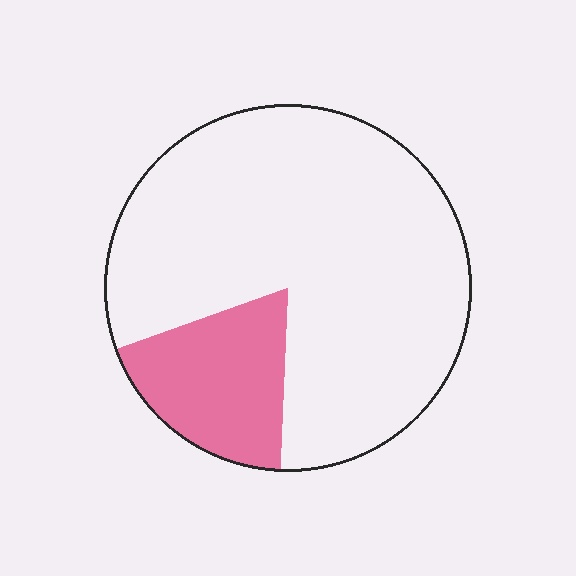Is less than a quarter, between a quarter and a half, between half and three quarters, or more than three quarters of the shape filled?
Less than a quarter.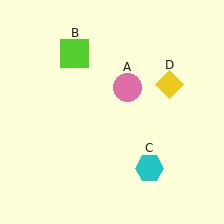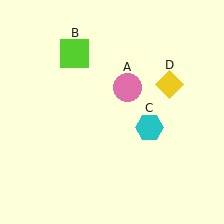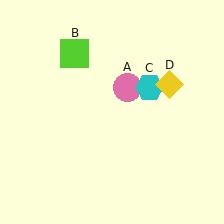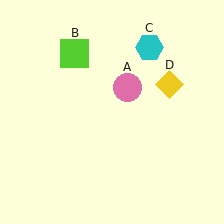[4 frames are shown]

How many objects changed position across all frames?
1 object changed position: cyan hexagon (object C).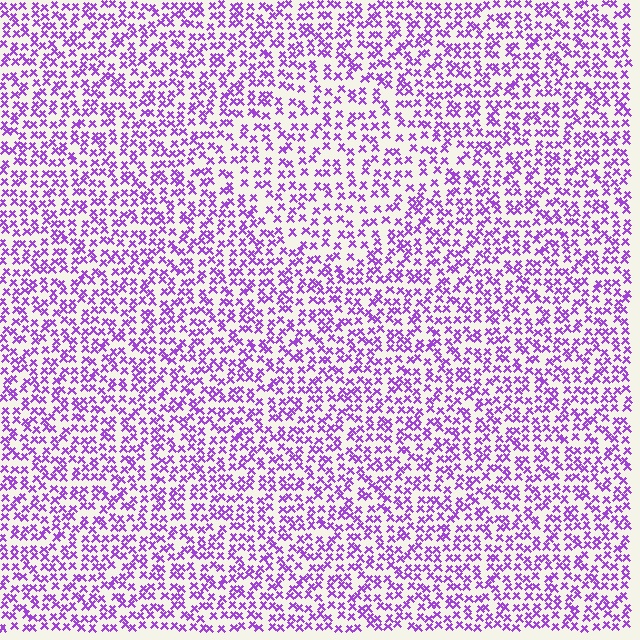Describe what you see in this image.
The image contains small purple elements arranged at two different densities. A diamond-shaped region is visible where the elements are less densely packed than the surrounding area.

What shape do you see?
I see a diamond.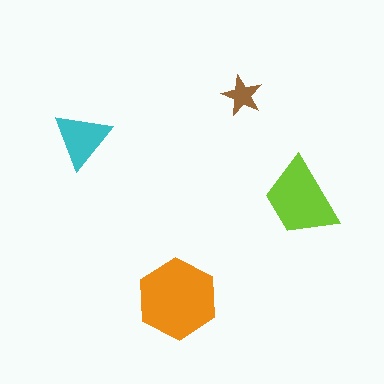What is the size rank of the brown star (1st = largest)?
4th.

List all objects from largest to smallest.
The orange hexagon, the lime trapezoid, the cyan triangle, the brown star.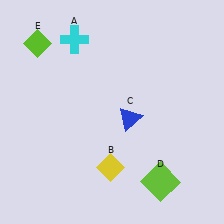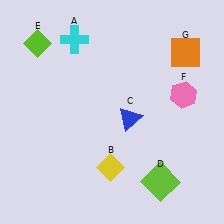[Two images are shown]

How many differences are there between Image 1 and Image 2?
There are 2 differences between the two images.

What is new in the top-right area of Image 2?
An orange square (G) was added in the top-right area of Image 2.